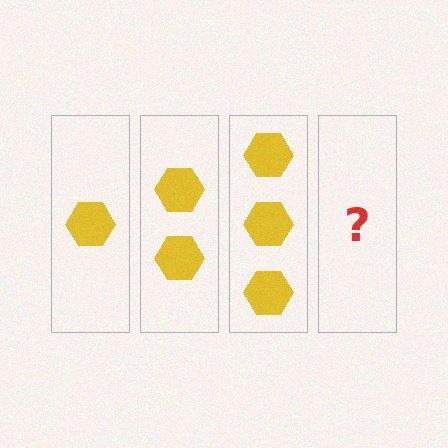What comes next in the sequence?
The next element should be 4 hexagons.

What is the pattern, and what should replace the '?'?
The pattern is that each step adds one more hexagon. The '?' should be 4 hexagons.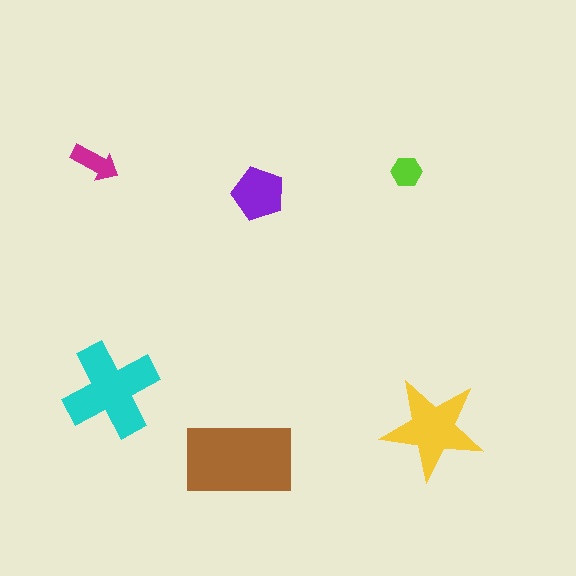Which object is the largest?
The brown rectangle.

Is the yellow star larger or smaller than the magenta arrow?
Larger.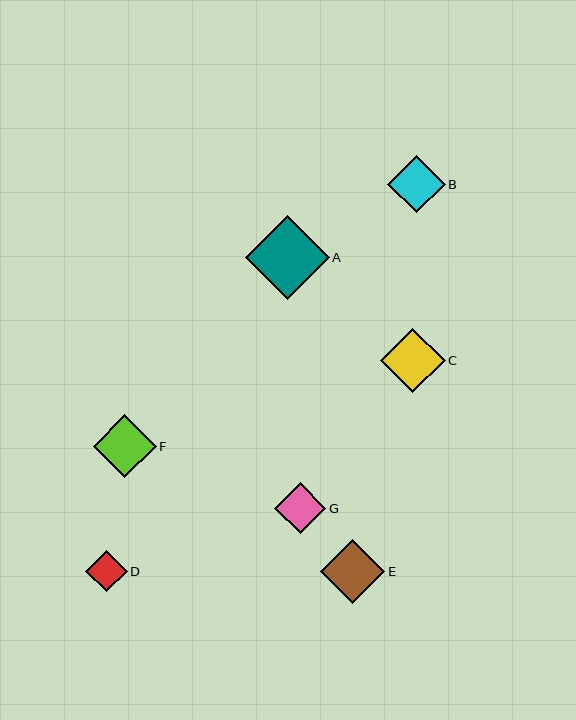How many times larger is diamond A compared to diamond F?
Diamond A is approximately 1.3 times the size of diamond F.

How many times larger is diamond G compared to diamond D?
Diamond G is approximately 1.2 times the size of diamond D.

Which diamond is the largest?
Diamond A is the largest with a size of approximately 84 pixels.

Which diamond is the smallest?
Diamond D is the smallest with a size of approximately 42 pixels.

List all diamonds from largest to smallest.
From largest to smallest: A, E, C, F, B, G, D.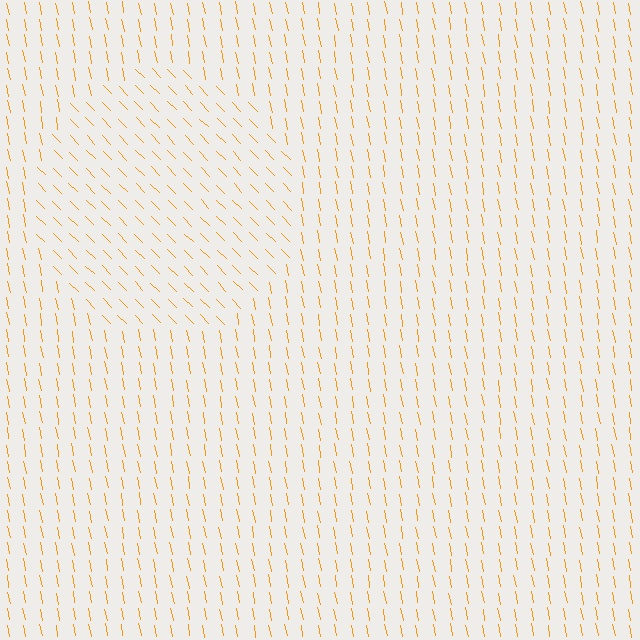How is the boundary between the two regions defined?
The boundary is defined purely by a change in line orientation (approximately 34 degrees difference). All lines are the same color and thickness.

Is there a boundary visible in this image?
Yes, there is a texture boundary formed by a change in line orientation.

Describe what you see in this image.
The image is filled with small orange line segments. A circle region in the image has lines oriented differently from the surrounding lines, creating a visible texture boundary.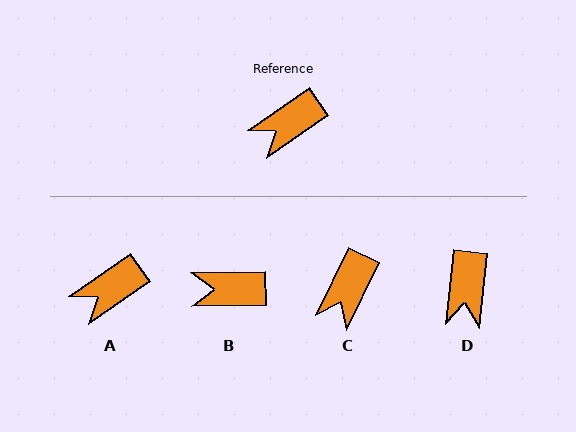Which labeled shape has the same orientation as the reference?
A.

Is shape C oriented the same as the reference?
No, it is off by about 29 degrees.